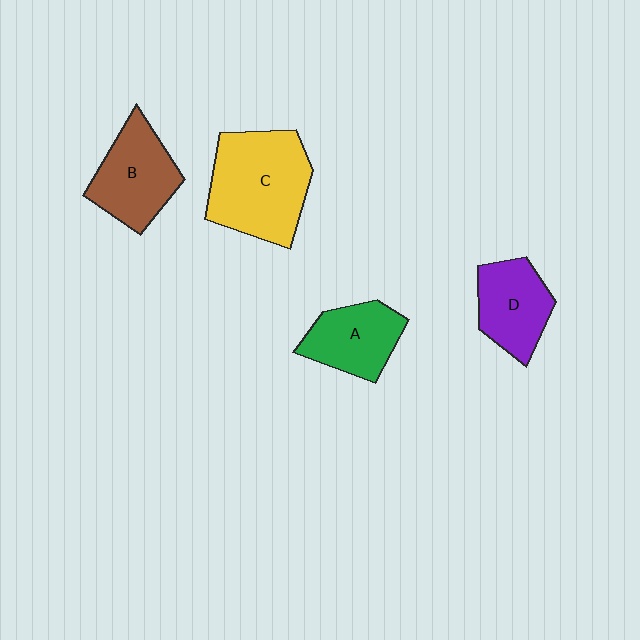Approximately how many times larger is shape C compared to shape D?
Approximately 1.7 times.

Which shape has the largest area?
Shape C (yellow).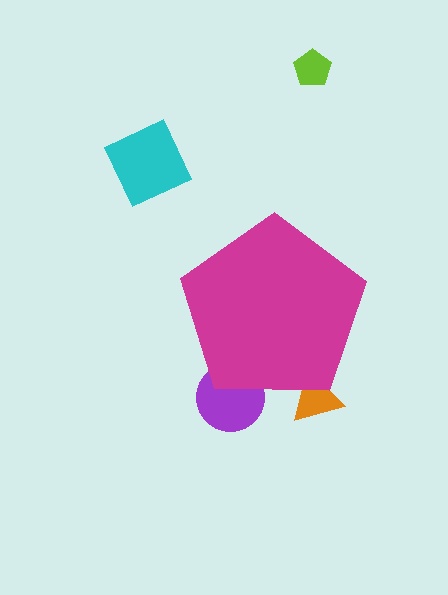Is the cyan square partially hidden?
No, the cyan square is fully visible.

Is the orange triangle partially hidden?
Yes, the orange triangle is partially hidden behind the magenta pentagon.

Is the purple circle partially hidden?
Yes, the purple circle is partially hidden behind the magenta pentagon.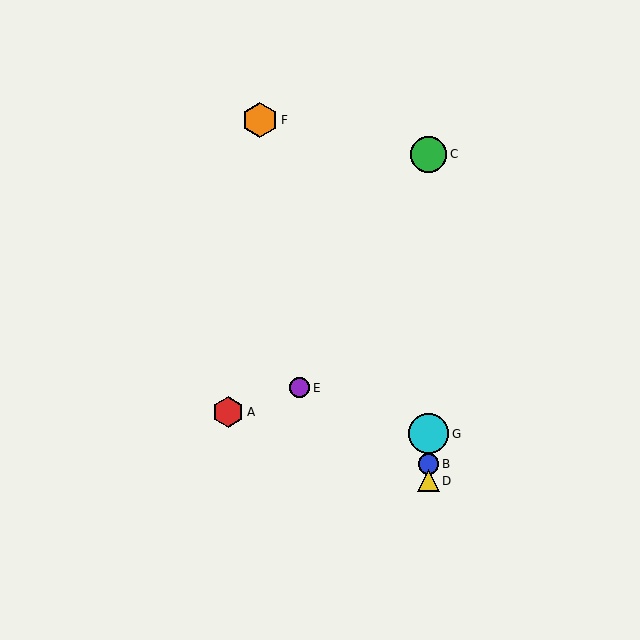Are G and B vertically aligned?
Yes, both are at x≈429.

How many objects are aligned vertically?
4 objects (B, C, D, G) are aligned vertically.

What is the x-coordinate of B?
Object B is at x≈429.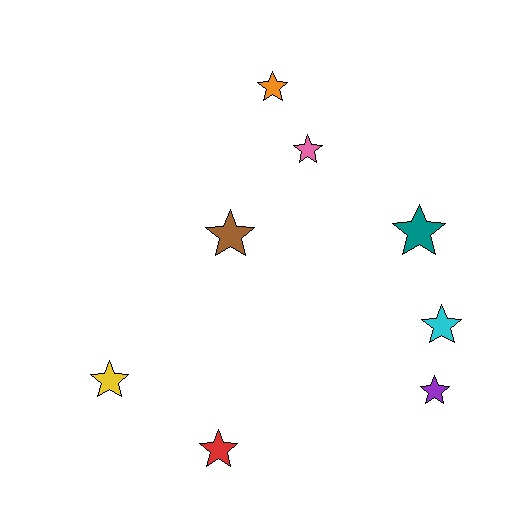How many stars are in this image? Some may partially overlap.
There are 8 stars.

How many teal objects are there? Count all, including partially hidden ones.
There is 1 teal object.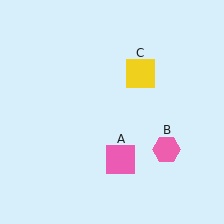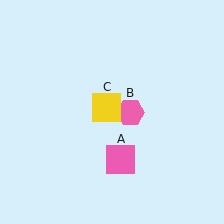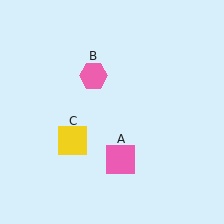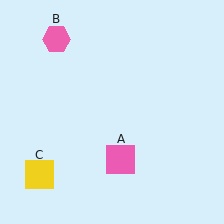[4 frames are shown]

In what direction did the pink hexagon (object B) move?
The pink hexagon (object B) moved up and to the left.